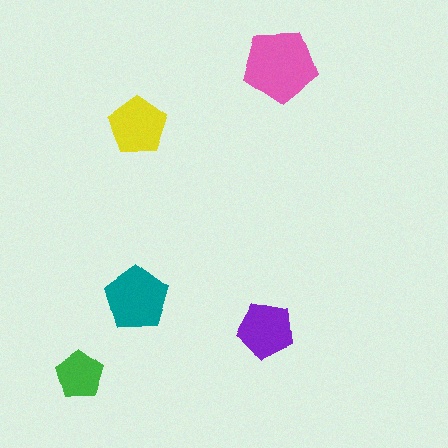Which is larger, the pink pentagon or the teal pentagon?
The pink one.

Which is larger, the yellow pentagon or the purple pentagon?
The yellow one.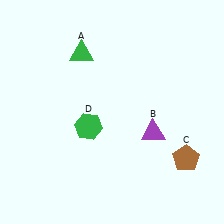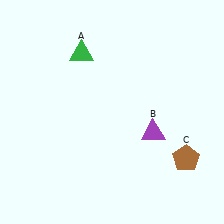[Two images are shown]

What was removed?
The green hexagon (D) was removed in Image 2.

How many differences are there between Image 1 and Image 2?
There is 1 difference between the two images.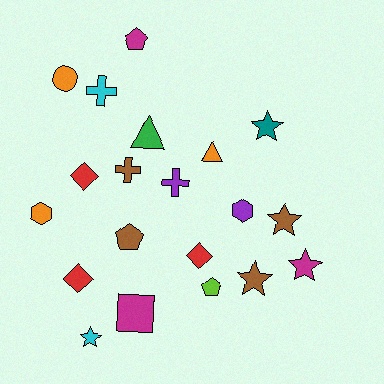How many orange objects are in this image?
There are 3 orange objects.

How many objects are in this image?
There are 20 objects.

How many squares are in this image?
There is 1 square.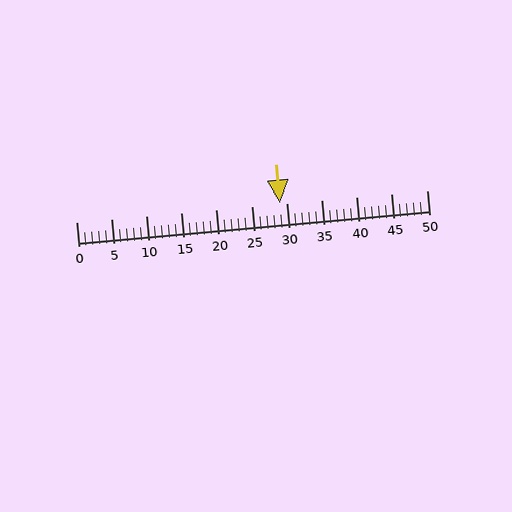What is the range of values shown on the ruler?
The ruler shows values from 0 to 50.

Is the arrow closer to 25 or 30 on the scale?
The arrow is closer to 30.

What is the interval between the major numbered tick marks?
The major tick marks are spaced 5 units apart.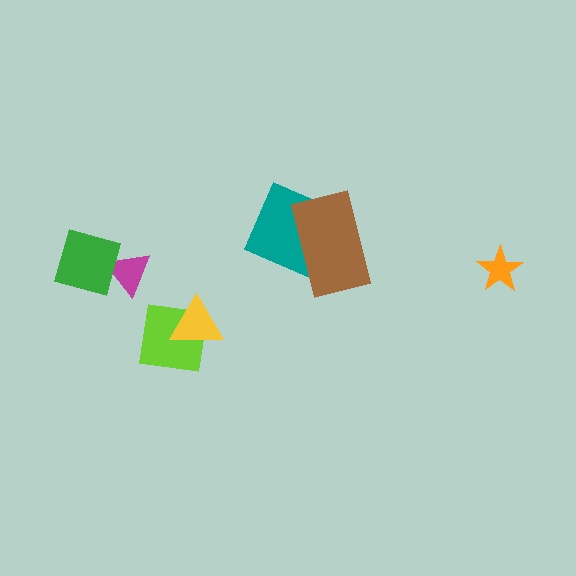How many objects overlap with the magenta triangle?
1 object overlaps with the magenta triangle.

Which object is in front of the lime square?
The yellow triangle is in front of the lime square.